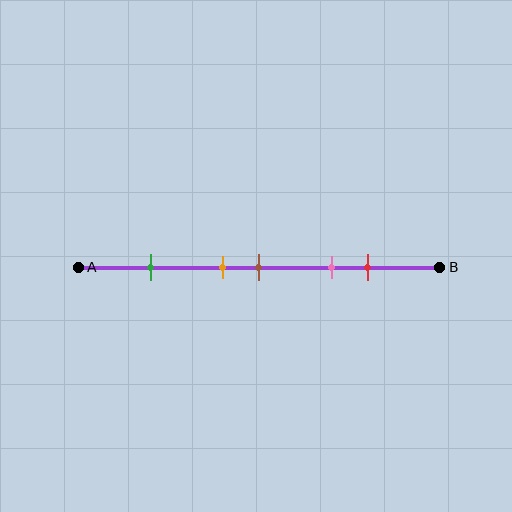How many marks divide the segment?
There are 5 marks dividing the segment.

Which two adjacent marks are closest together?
The orange and brown marks are the closest adjacent pair.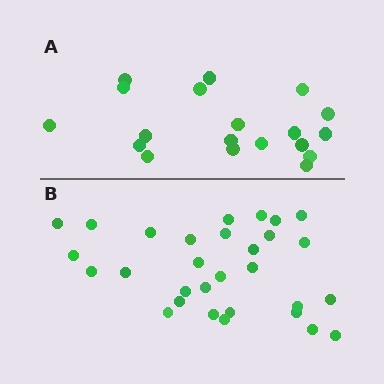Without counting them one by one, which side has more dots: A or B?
Region B (the bottom region) has more dots.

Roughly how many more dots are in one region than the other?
Region B has roughly 12 or so more dots than region A.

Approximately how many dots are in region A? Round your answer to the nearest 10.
About 20 dots. (The exact count is 19, which rounds to 20.)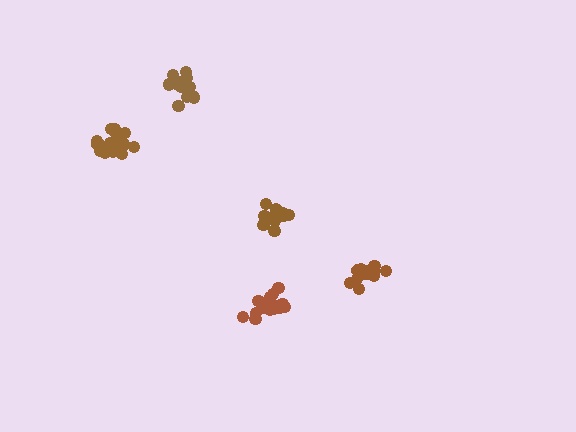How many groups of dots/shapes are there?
There are 5 groups.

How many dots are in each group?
Group 1: 14 dots, Group 2: 18 dots, Group 3: 16 dots, Group 4: 13 dots, Group 5: 18 dots (79 total).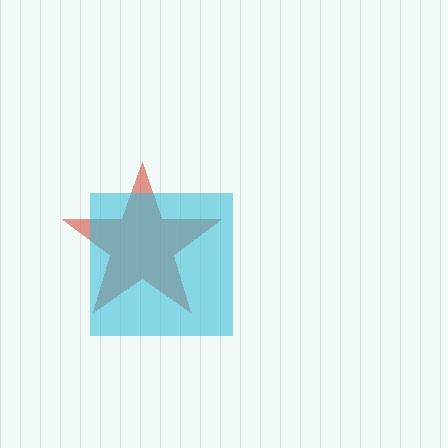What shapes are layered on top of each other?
The layered shapes are: a red star, a cyan square.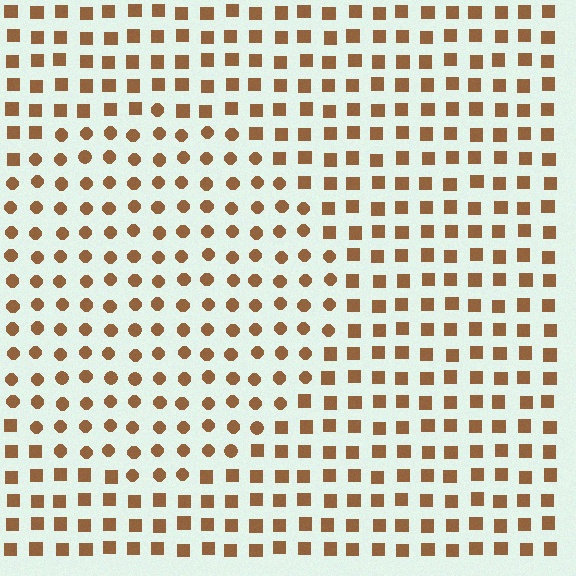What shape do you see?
I see a circle.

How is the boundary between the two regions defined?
The boundary is defined by a change in element shape: circles inside vs. squares outside. All elements share the same color and spacing.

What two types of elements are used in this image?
The image uses circles inside the circle region and squares outside it.